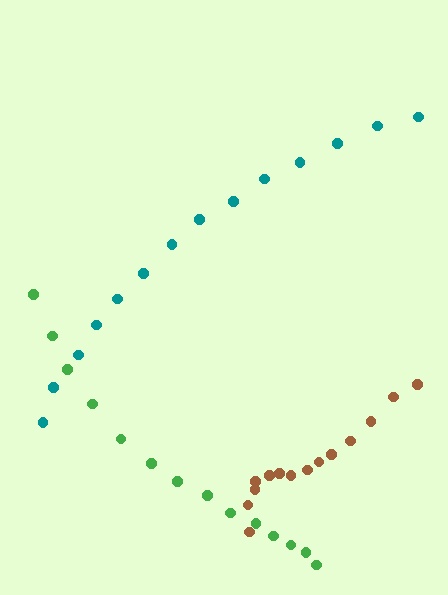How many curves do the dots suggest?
There are 3 distinct paths.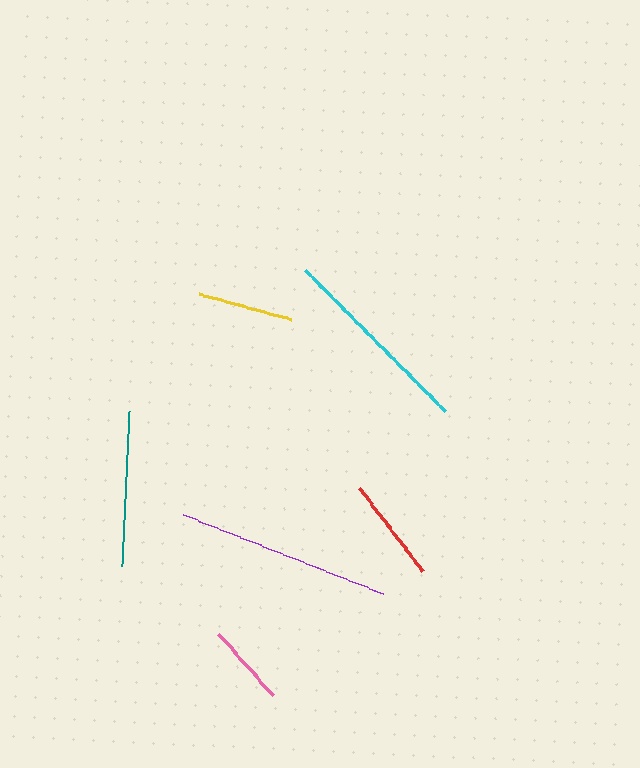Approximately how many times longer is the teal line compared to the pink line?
The teal line is approximately 1.9 times the length of the pink line.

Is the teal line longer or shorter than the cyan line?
The cyan line is longer than the teal line.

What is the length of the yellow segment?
The yellow segment is approximately 96 pixels long.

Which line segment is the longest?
The purple line is the longest at approximately 216 pixels.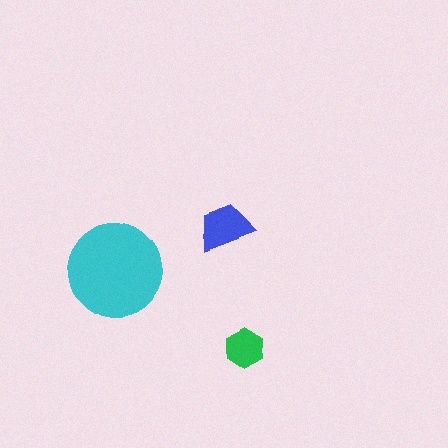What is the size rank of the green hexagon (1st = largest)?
3rd.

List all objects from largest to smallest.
The cyan circle, the blue trapezoid, the green hexagon.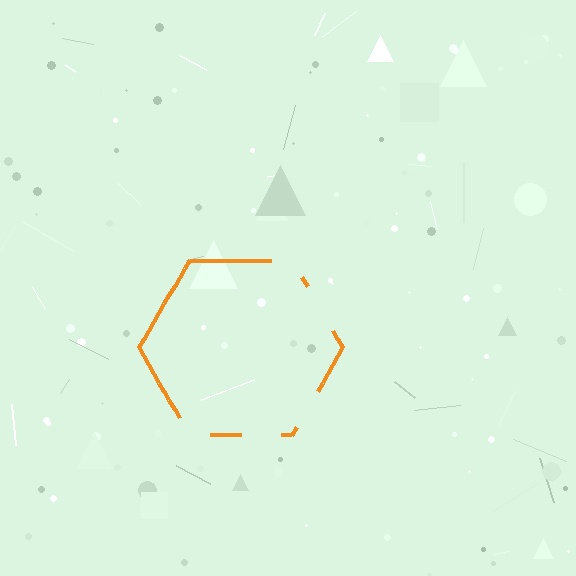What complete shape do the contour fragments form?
The contour fragments form a hexagon.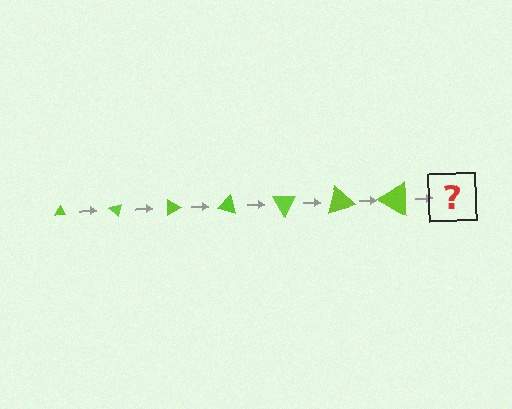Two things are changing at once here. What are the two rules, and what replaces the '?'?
The two rules are that the triangle grows larger each step and it rotates 45 degrees each step. The '?' should be a triangle, larger than the previous one and rotated 315 degrees from the start.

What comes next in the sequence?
The next element should be a triangle, larger than the previous one and rotated 315 degrees from the start.